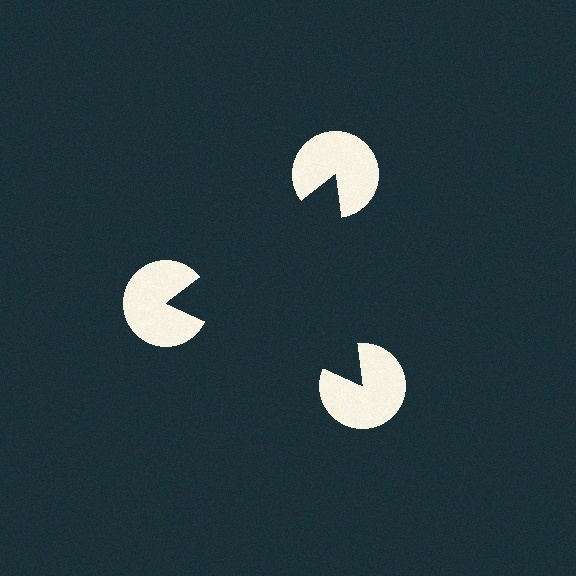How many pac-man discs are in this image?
There are 3 — one at each vertex of the illusory triangle.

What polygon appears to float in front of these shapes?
An illusory triangle — its edges are inferred from the aligned wedge cuts in the pac-man discs, not physically drawn.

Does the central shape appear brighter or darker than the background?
It typically appears slightly darker than the background, even though no actual brightness change is drawn.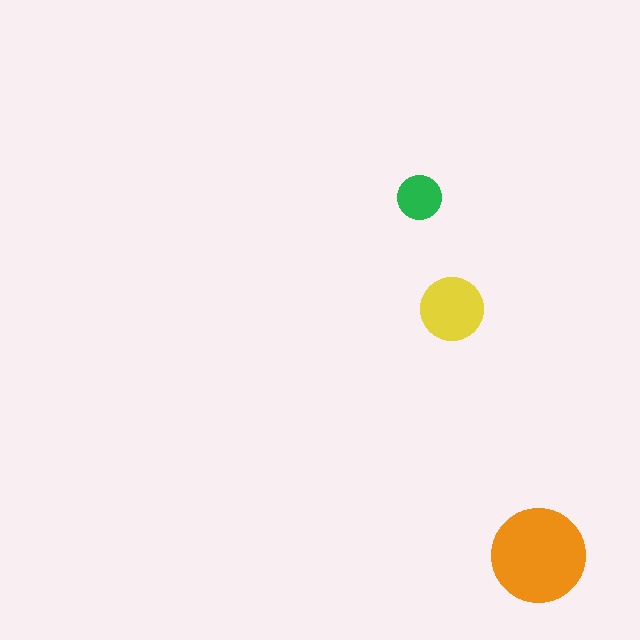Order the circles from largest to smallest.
the orange one, the yellow one, the green one.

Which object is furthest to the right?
The orange circle is rightmost.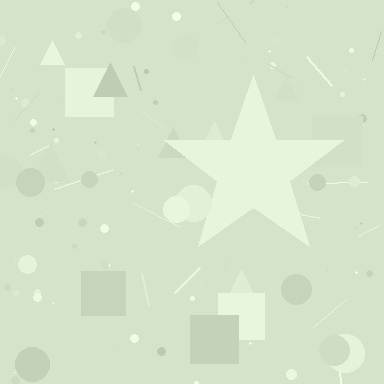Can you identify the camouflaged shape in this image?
The camouflaged shape is a star.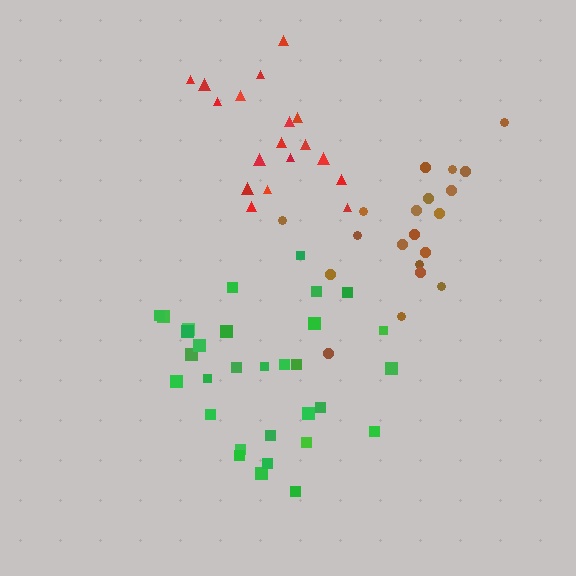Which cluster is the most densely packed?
Green.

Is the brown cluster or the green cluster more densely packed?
Green.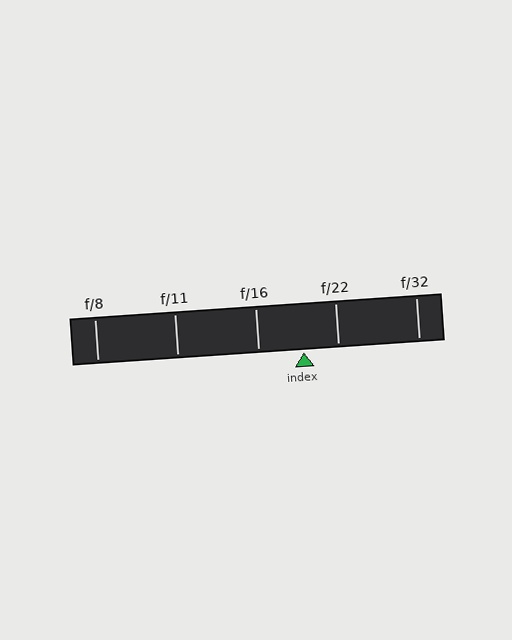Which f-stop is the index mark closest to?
The index mark is closest to f/22.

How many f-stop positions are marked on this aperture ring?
There are 5 f-stop positions marked.